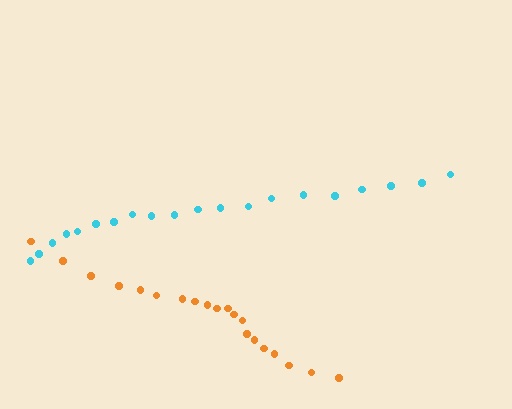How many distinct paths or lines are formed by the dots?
There are 2 distinct paths.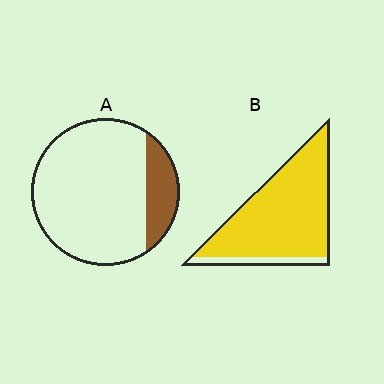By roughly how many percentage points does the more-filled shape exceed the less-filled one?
By roughly 70 percentage points (B over A).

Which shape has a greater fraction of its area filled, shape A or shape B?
Shape B.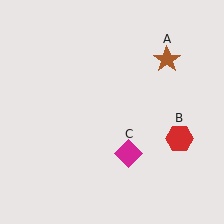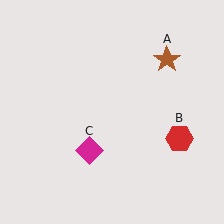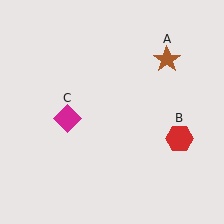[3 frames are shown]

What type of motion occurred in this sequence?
The magenta diamond (object C) rotated clockwise around the center of the scene.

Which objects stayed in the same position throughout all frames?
Brown star (object A) and red hexagon (object B) remained stationary.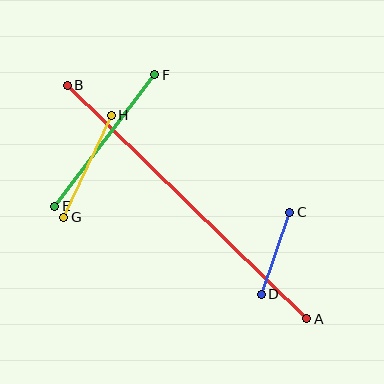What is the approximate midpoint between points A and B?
The midpoint is at approximately (187, 202) pixels.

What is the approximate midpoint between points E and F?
The midpoint is at approximately (105, 141) pixels.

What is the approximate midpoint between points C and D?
The midpoint is at approximately (275, 253) pixels.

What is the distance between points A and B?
The distance is approximately 335 pixels.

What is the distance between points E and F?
The distance is approximately 165 pixels.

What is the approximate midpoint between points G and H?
The midpoint is at approximately (88, 166) pixels.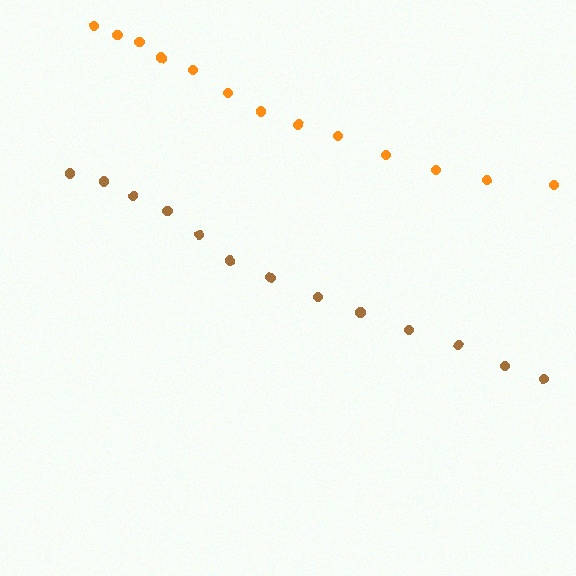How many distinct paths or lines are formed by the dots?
There are 2 distinct paths.